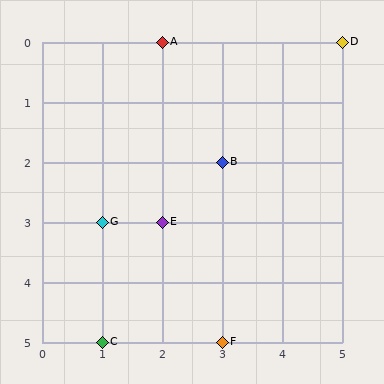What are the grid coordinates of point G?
Point G is at grid coordinates (1, 3).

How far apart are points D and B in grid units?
Points D and B are 2 columns and 2 rows apart (about 2.8 grid units diagonally).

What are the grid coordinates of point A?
Point A is at grid coordinates (2, 0).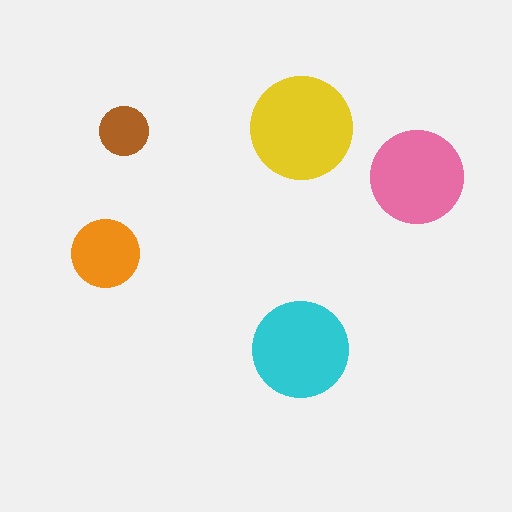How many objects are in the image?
There are 5 objects in the image.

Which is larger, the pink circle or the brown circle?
The pink one.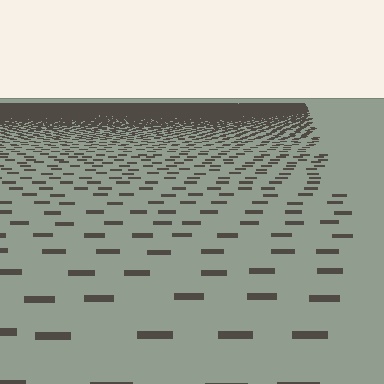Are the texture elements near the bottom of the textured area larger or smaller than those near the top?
Larger. Near the bottom, elements are closer to the viewer and appear at a bigger on-screen size.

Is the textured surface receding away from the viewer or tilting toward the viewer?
The surface is receding away from the viewer. Texture elements get smaller and denser toward the top.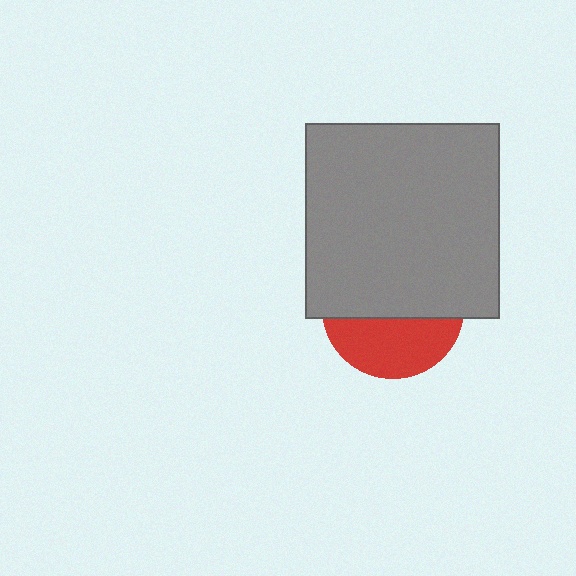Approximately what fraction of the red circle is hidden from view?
Roughly 60% of the red circle is hidden behind the gray square.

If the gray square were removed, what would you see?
You would see the complete red circle.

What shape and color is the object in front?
The object in front is a gray square.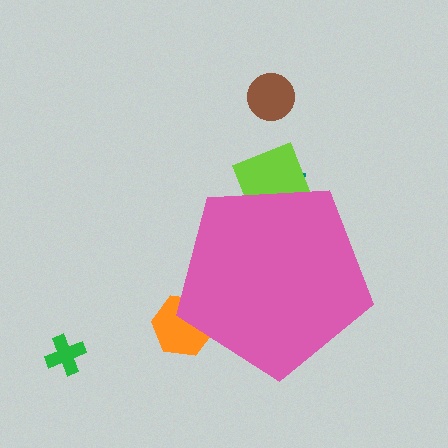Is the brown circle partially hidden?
No, the brown circle is fully visible.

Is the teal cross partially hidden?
Yes, the teal cross is partially hidden behind the pink pentagon.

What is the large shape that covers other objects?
A pink pentagon.